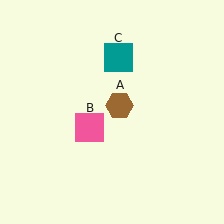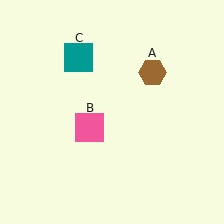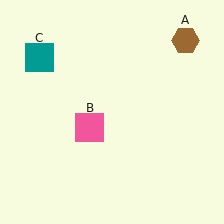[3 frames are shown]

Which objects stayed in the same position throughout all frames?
Pink square (object B) remained stationary.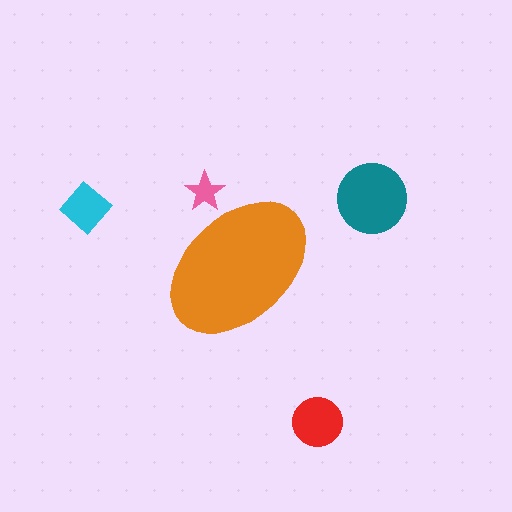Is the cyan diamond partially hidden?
No, the cyan diamond is fully visible.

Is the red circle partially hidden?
No, the red circle is fully visible.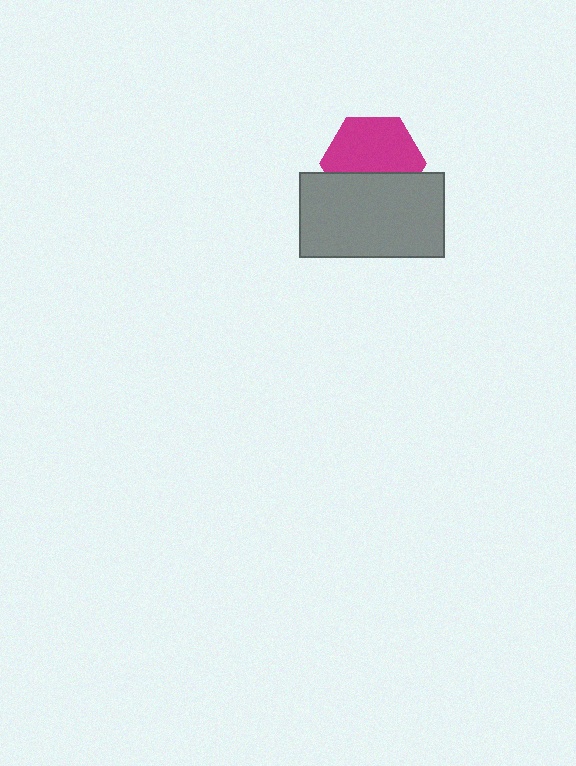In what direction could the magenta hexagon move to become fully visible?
The magenta hexagon could move up. That would shift it out from behind the gray rectangle entirely.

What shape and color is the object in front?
The object in front is a gray rectangle.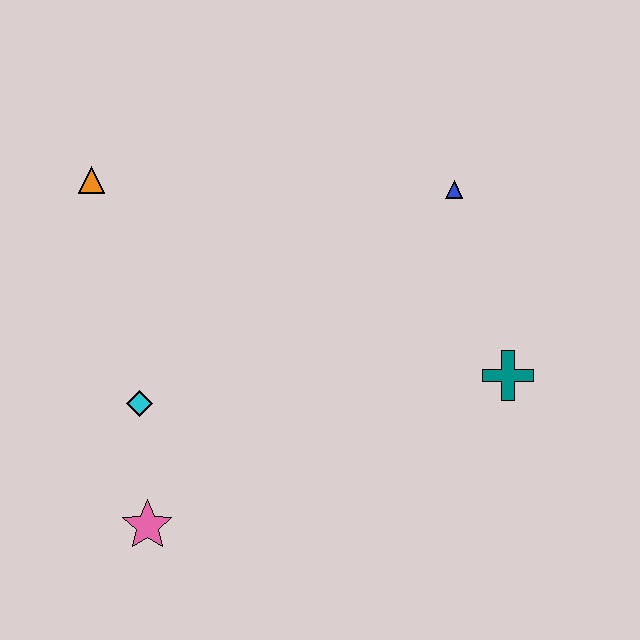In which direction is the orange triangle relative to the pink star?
The orange triangle is above the pink star.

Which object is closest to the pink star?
The cyan diamond is closest to the pink star.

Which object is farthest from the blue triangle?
The pink star is farthest from the blue triangle.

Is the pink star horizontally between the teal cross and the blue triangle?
No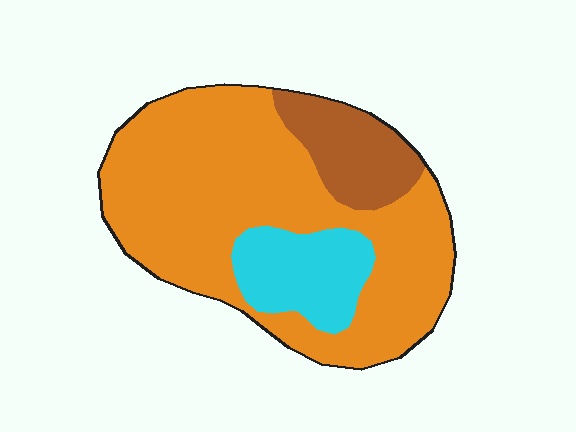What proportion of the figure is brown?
Brown covers 14% of the figure.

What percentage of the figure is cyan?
Cyan covers roughly 15% of the figure.